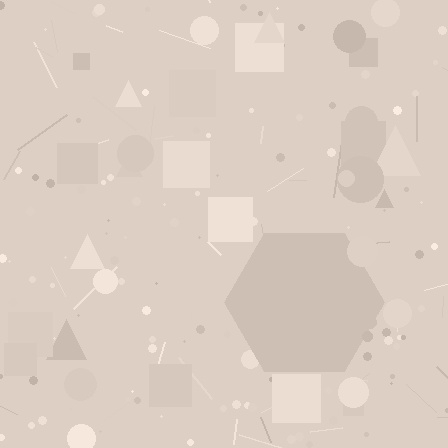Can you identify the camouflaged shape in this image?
The camouflaged shape is a hexagon.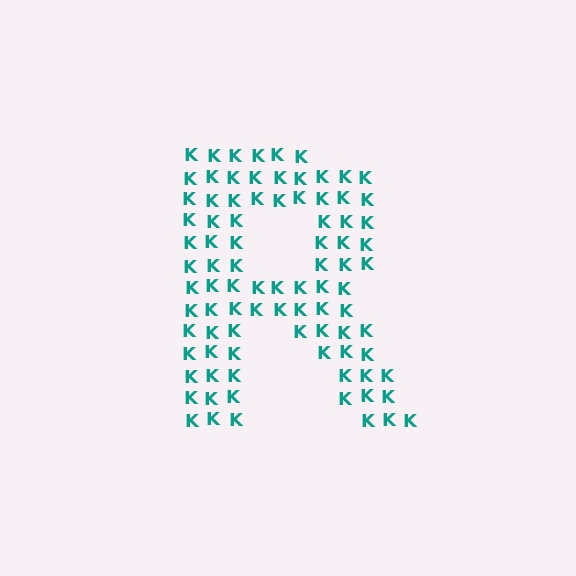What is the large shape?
The large shape is the letter R.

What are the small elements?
The small elements are letter K's.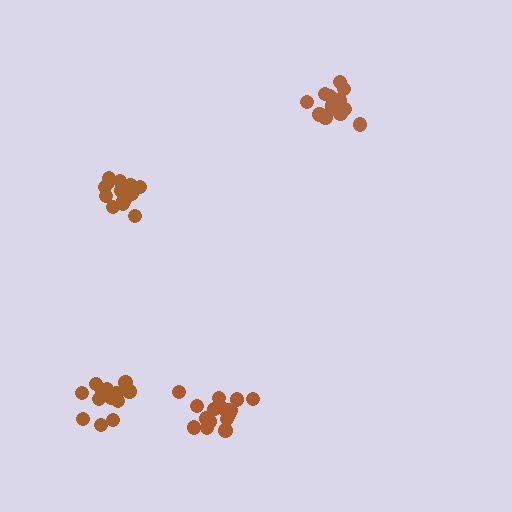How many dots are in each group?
Group 1: 17 dots, Group 2: 14 dots, Group 3: 13 dots, Group 4: 18 dots (62 total).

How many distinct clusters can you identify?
There are 4 distinct clusters.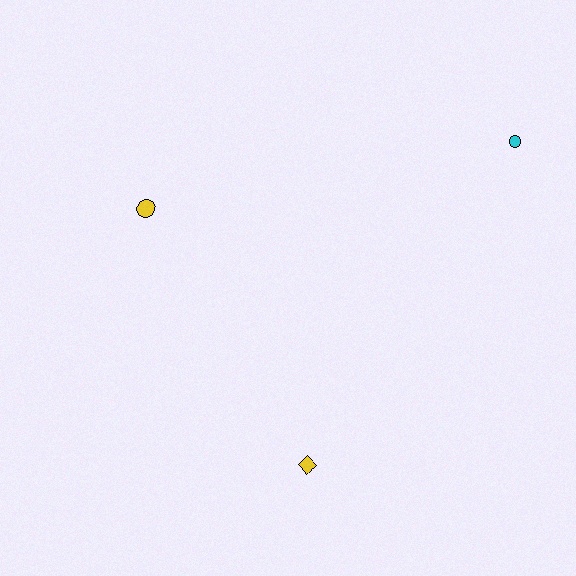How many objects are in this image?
There are 3 objects.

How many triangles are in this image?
There are no triangles.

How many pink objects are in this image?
There are no pink objects.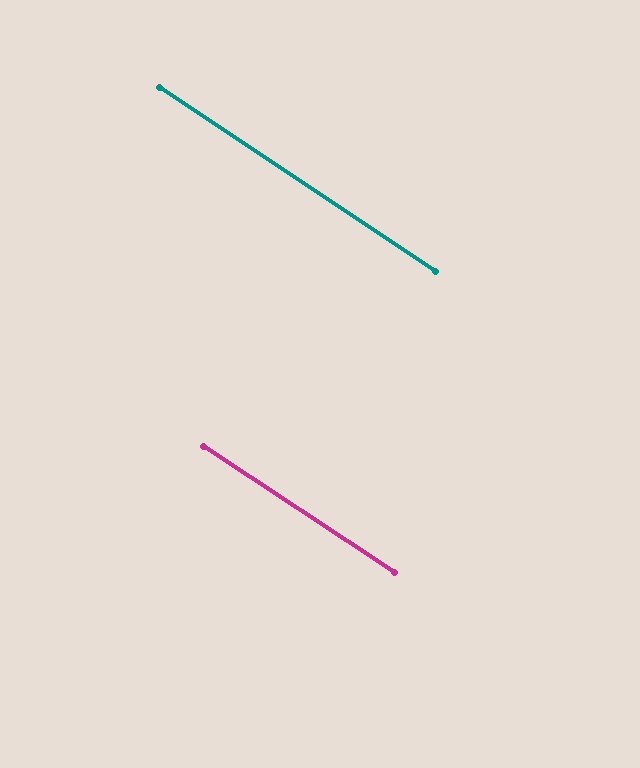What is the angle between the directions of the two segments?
Approximately 0 degrees.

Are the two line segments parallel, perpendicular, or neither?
Parallel — their directions differ by only 0.2°.